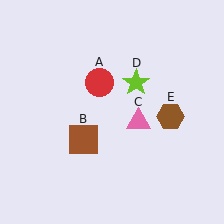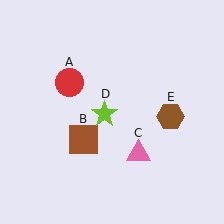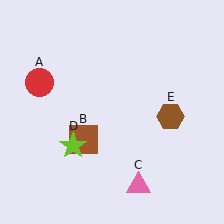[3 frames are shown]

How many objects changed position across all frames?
3 objects changed position: red circle (object A), pink triangle (object C), lime star (object D).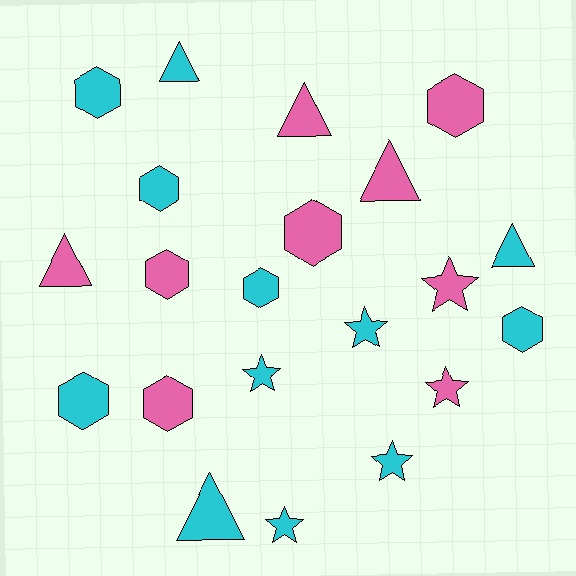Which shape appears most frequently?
Hexagon, with 9 objects.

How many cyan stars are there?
There are 4 cyan stars.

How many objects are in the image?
There are 21 objects.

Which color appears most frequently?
Cyan, with 12 objects.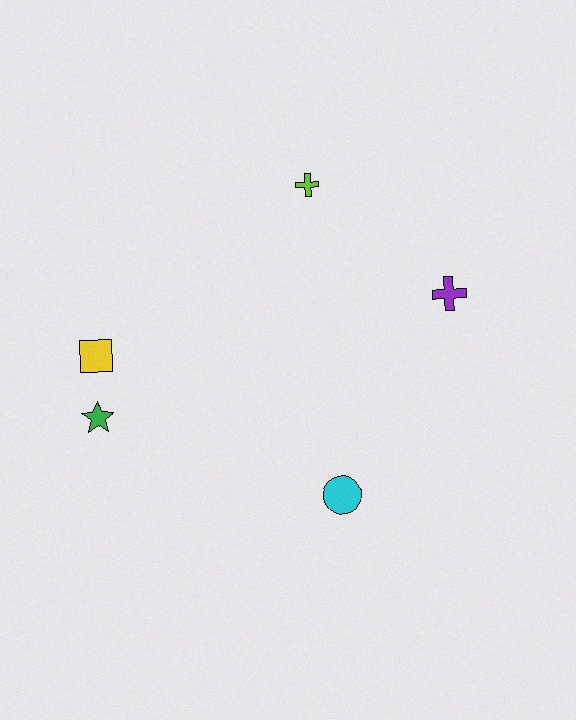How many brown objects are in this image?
There are no brown objects.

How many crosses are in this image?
There are 2 crosses.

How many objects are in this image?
There are 5 objects.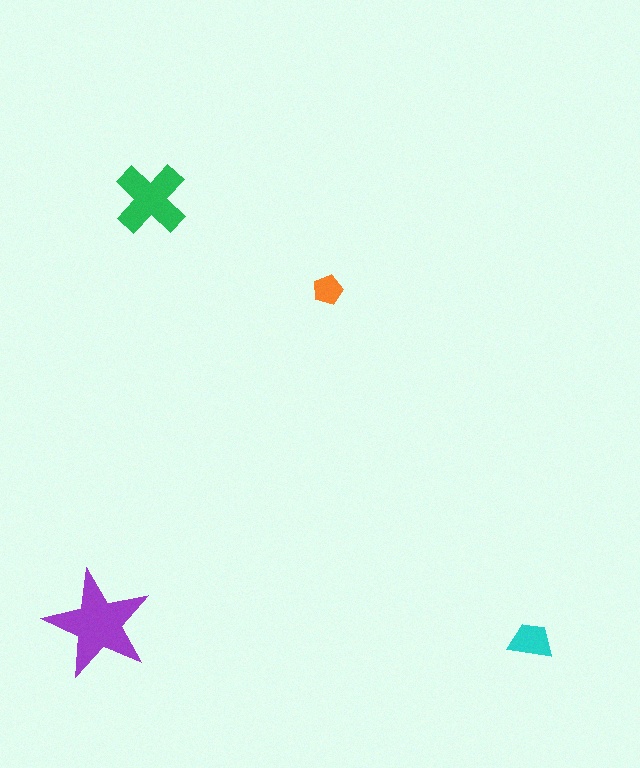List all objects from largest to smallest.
The purple star, the green cross, the cyan trapezoid, the orange pentagon.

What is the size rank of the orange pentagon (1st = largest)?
4th.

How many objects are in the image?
There are 4 objects in the image.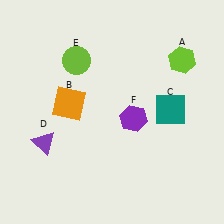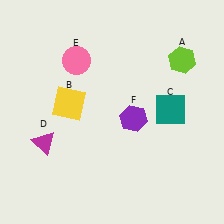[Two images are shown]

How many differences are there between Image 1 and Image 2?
There are 3 differences between the two images.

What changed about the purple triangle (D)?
In Image 1, D is purple. In Image 2, it changed to magenta.